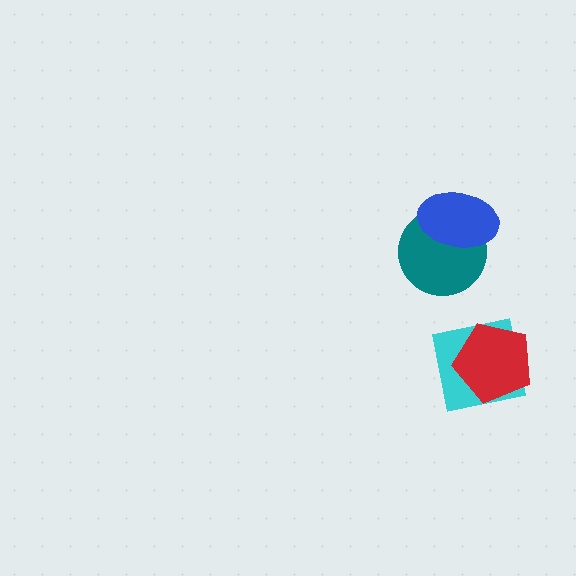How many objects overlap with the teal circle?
1 object overlaps with the teal circle.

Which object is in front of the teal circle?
The blue ellipse is in front of the teal circle.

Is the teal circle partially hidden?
Yes, it is partially covered by another shape.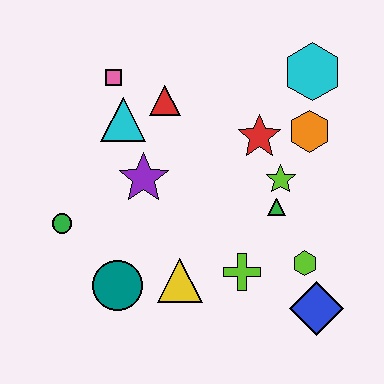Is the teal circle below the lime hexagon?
Yes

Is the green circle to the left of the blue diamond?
Yes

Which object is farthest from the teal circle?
The cyan hexagon is farthest from the teal circle.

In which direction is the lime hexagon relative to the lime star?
The lime hexagon is below the lime star.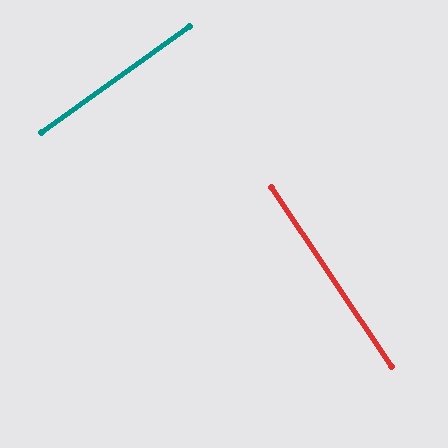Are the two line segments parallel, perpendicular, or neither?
Perpendicular — they meet at approximately 88°.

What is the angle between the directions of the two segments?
Approximately 88 degrees.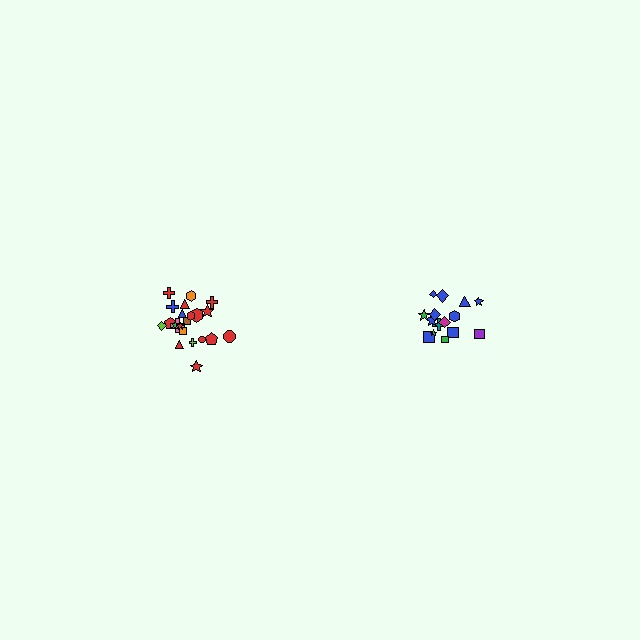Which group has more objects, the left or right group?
The left group.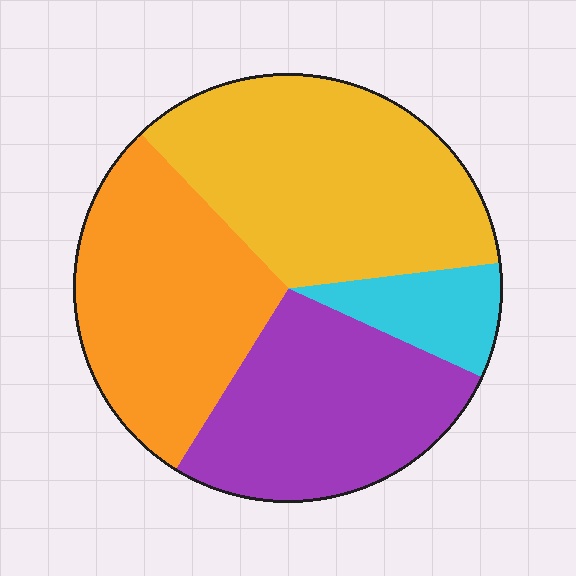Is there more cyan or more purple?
Purple.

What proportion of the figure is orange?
Orange covers 29% of the figure.